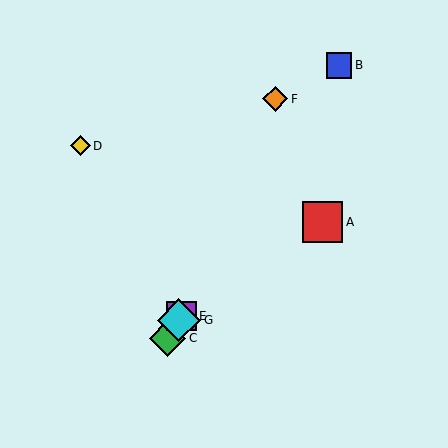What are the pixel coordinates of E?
Object E is at (182, 316).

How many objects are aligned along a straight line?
4 objects (B, C, E, G) are aligned along a straight line.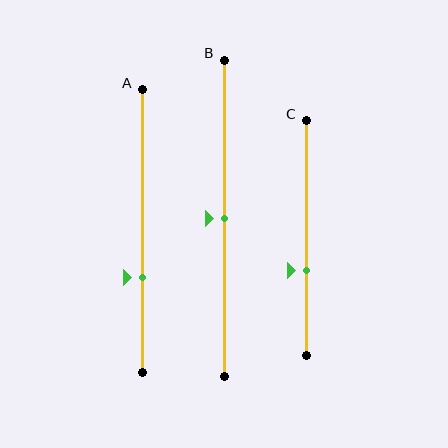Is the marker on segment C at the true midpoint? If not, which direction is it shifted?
No, the marker on segment C is shifted downward by about 14% of the segment length.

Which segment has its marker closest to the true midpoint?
Segment B has its marker closest to the true midpoint.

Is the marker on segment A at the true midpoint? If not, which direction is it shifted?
No, the marker on segment A is shifted downward by about 16% of the segment length.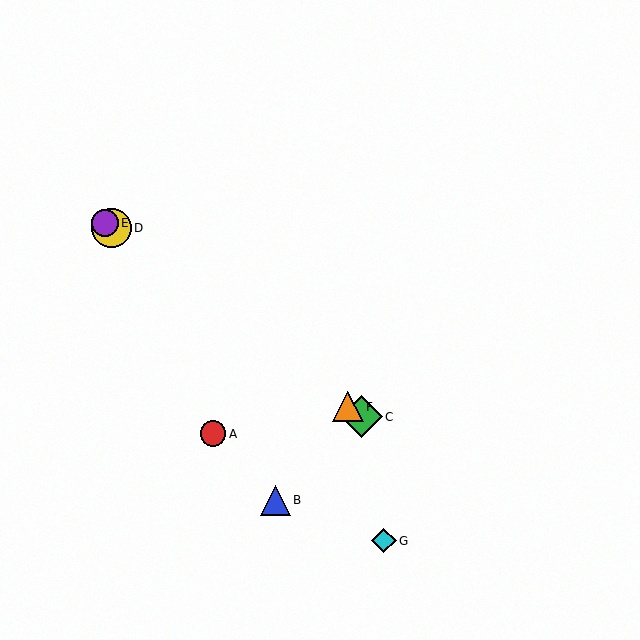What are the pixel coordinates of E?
Object E is at (105, 223).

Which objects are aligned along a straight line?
Objects C, D, E, F are aligned along a straight line.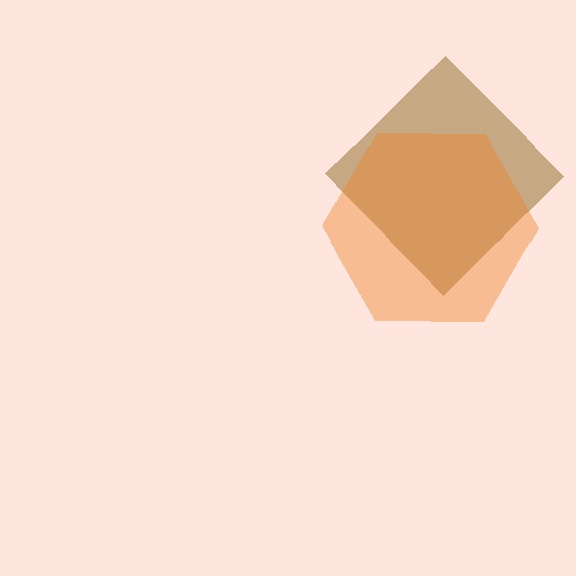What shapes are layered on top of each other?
The layered shapes are: a brown diamond, an orange hexagon.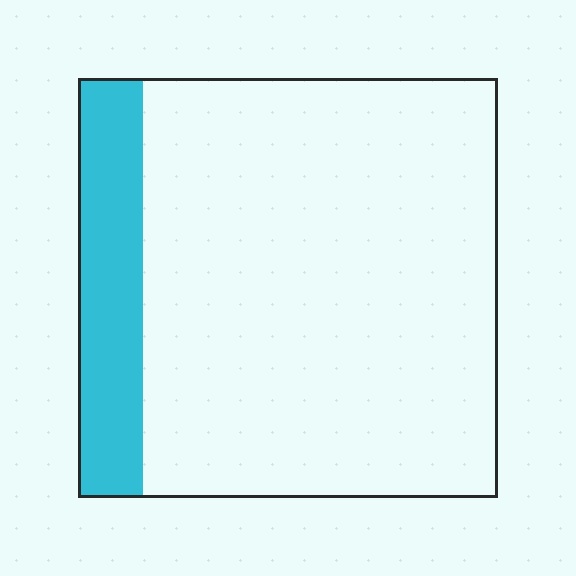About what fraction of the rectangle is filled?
About one sixth (1/6).